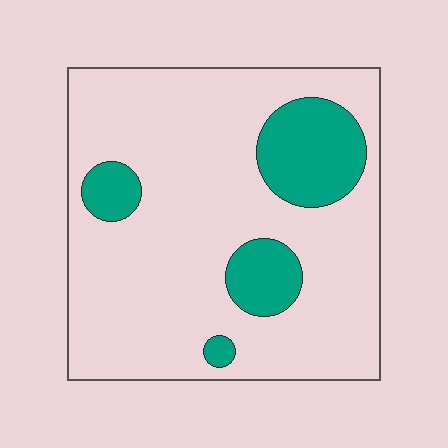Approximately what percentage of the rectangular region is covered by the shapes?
Approximately 20%.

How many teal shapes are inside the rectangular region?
4.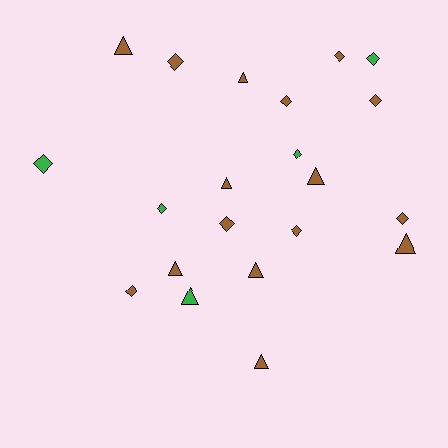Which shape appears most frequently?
Diamond, with 12 objects.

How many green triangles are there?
There is 1 green triangle.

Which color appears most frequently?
Brown, with 16 objects.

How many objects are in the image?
There are 21 objects.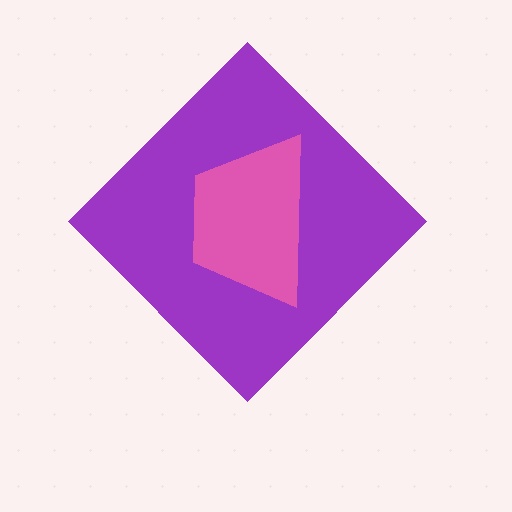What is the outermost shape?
The purple diamond.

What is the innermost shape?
The pink trapezoid.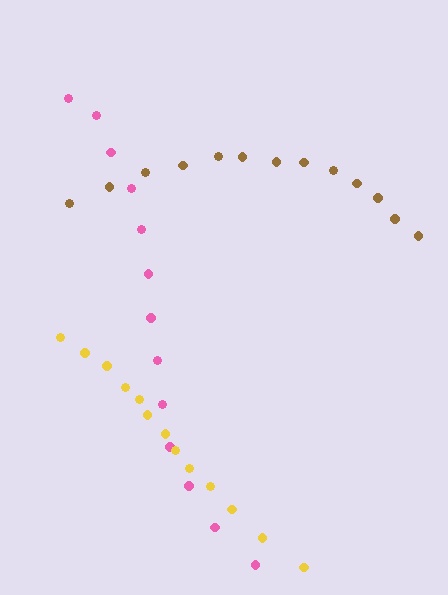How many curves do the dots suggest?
There are 3 distinct paths.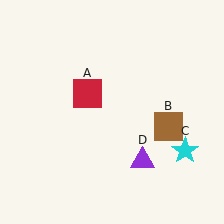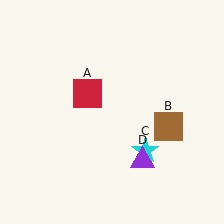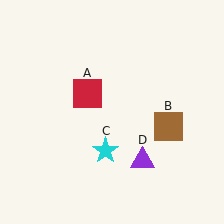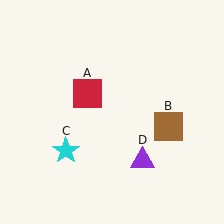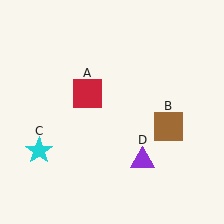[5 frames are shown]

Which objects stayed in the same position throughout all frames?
Red square (object A) and brown square (object B) and purple triangle (object D) remained stationary.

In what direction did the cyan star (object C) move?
The cyan star (object C) moved left.